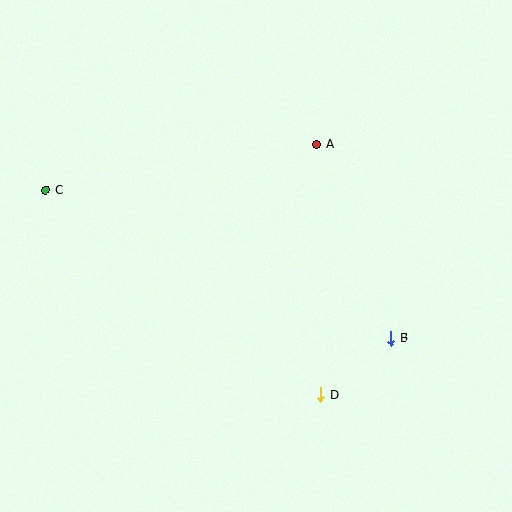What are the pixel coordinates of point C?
Point C is at (46, 190).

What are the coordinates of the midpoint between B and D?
The midpoint between B and D is at (356, 366).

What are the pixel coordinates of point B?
Point B is at (391, 338).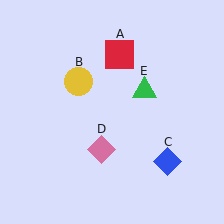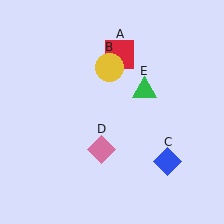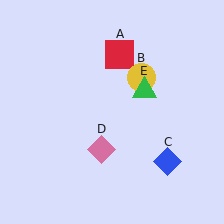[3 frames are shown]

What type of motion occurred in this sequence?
The yellow circle (object B) rotated clockwise around the center of the scene.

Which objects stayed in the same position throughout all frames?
Red square (object A) and blue diamond (object C) and pink diamond (object D) and green triangle (object E) remained stationary.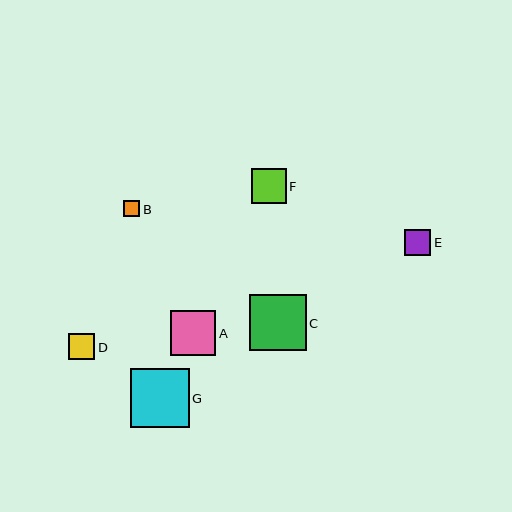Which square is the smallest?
Square B is the smallest with a size of approximately 16 pixels.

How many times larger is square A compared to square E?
Square A is approximately 1.7 times the size of square E.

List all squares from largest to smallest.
From largest to smallest: G, C, A, F, E, D, B.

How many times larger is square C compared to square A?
Square C is approximately 1.2 times the size of square A.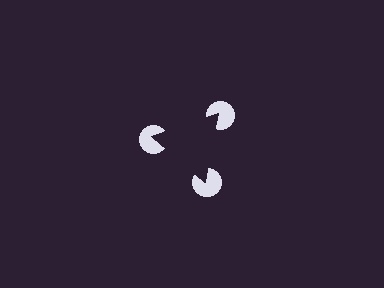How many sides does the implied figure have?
3 sides.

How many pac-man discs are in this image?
There are 3 — one at each vertex of the illusory triangle.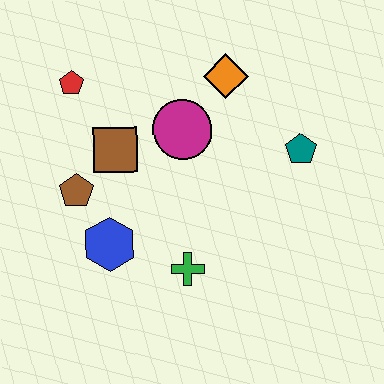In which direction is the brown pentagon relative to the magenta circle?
The brown pentagon is to the left of the magenta circle.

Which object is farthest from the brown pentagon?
The teal pentagon is farthest from the brown pentagon.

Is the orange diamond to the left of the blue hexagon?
No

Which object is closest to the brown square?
The brown pentagon is closest to the brown square.